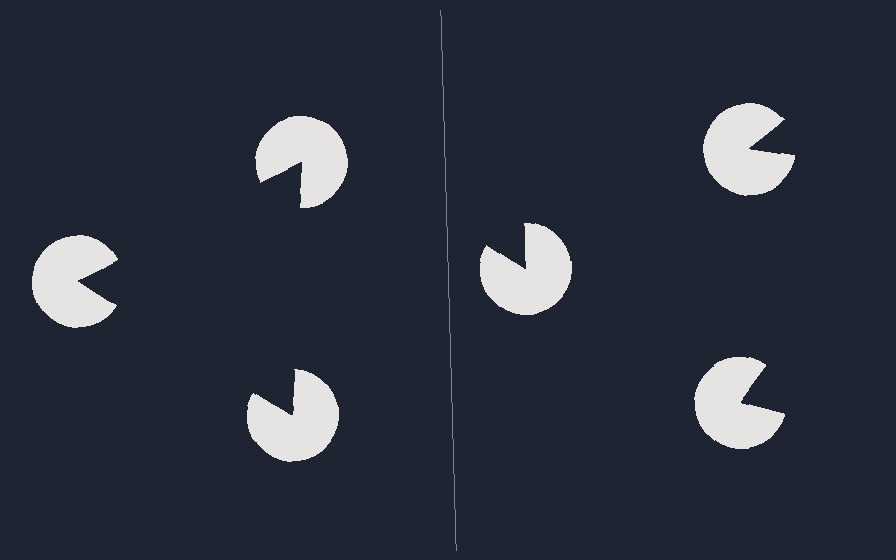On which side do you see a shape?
An illusory triangle appears on the left side. On the right side the wedge cuts are rotated, so no coherent shape forms.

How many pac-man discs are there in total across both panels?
6 — 3 on each side.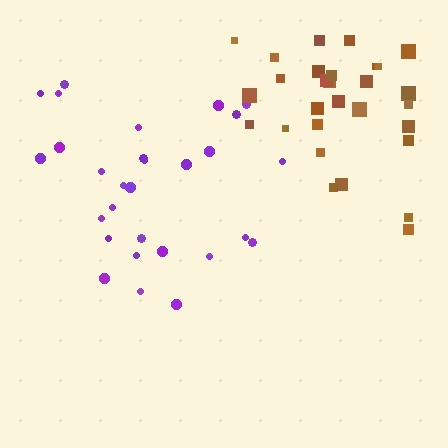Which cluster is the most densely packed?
Brown.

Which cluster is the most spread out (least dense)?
Purple.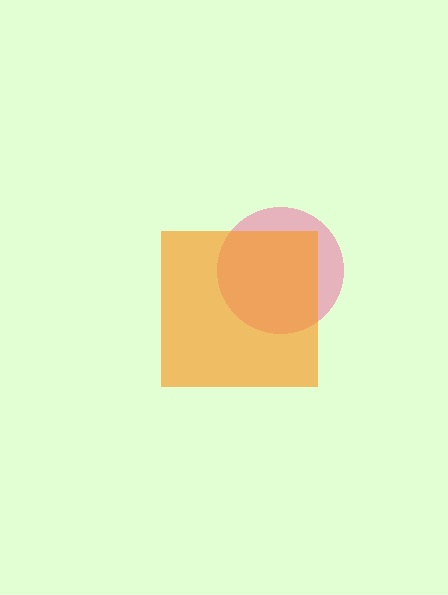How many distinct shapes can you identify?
There are 2 distinct shapes: a pink circle, an orange square.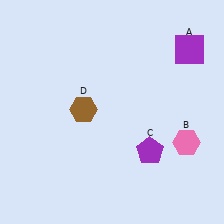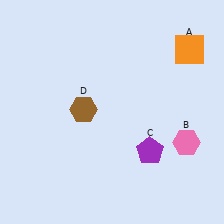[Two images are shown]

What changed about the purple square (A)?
In Image 1, A is purple. In Image 2, it changed to orange.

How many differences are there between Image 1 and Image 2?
There is 1 difference between the two images.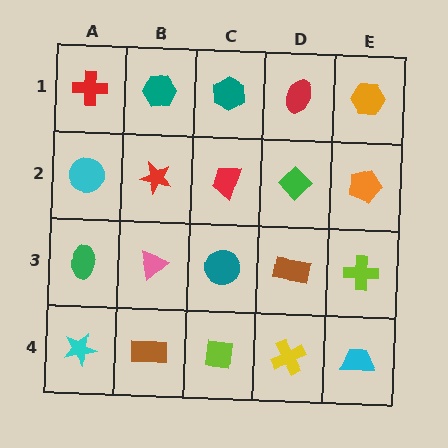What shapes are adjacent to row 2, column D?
A red ellipse (row 1, column D), a brown rectangle (row 3, column D), a red trapezoid (row 2, column C), an orange pentagon (row 2, column E).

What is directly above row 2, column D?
A red ellipse.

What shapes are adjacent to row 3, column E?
An orange pentagon (row 2, column E), a cyan trapezoid (row 4, column E), a brown rectangle (row 3, column D).